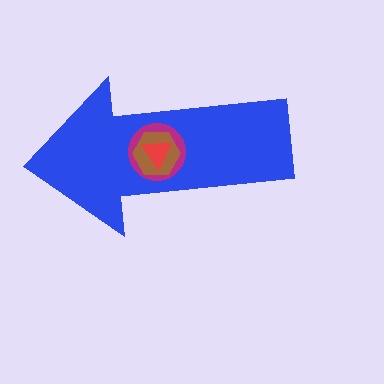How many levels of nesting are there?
4.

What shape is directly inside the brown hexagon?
The red triangle.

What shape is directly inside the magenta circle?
The brown hexagon.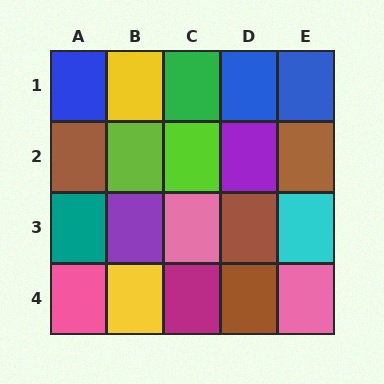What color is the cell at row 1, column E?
Blue.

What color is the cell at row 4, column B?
Yellow.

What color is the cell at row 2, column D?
Purple.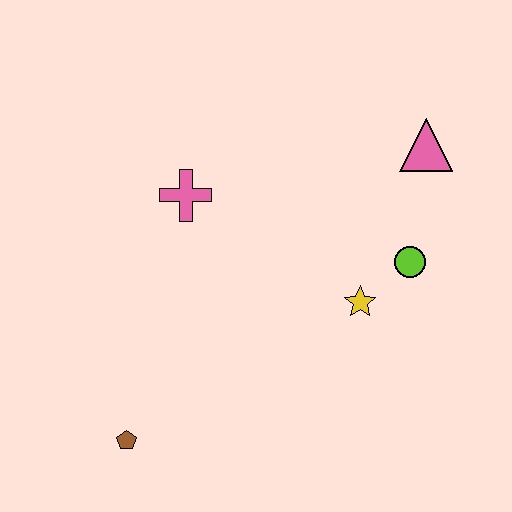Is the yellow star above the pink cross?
No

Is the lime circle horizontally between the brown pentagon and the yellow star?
No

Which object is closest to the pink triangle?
The lime circle is closest to the pink triangle.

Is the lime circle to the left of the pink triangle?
Yes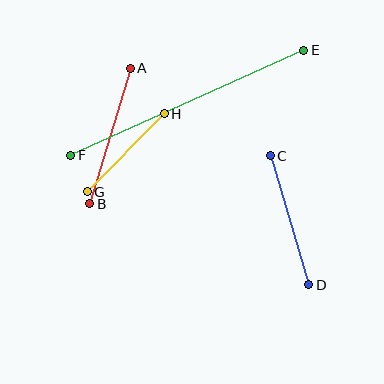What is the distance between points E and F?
The distance is approximately 256 pixels.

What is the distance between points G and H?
The distance is approximately 109 pixels.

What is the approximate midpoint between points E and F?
The midpoint is at approximately (187, 103) pixels.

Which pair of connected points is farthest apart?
Points E and F are farthest apart.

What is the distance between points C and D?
The distance is approximately 135 pixels.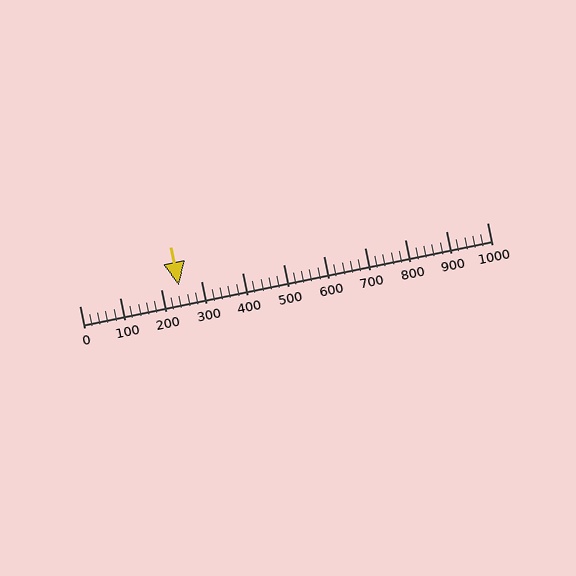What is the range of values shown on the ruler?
The ruler shows values from 0 to 1000.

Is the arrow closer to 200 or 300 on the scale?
The arrow is closer to 200.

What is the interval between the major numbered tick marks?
The major tick marks are spaced 100 units apart.